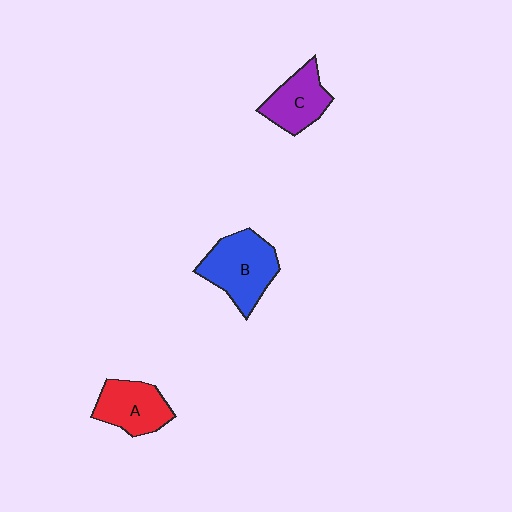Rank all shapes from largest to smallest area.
From largest to smallest: B (blue), A (red), C (purple).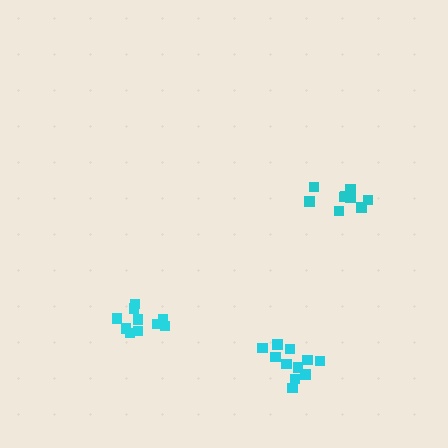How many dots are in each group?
Group 1: 10 dots, Group 2: 11 dots, Group 3: 9 dots (30 total).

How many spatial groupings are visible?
There are 3 spatial groupings.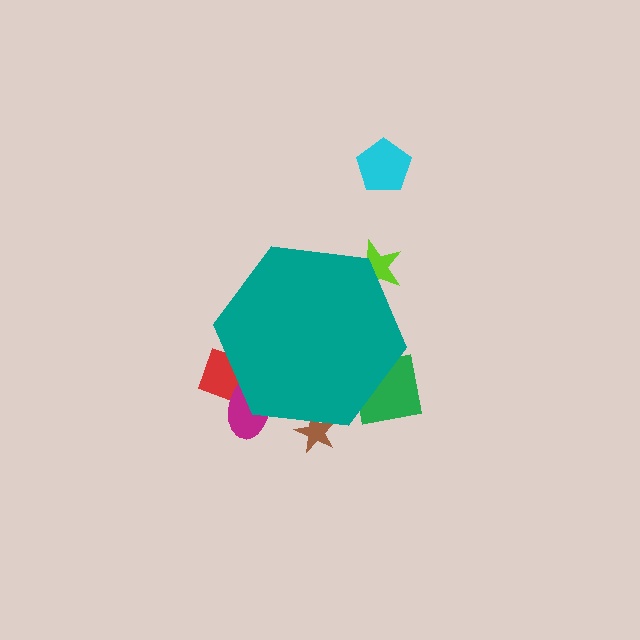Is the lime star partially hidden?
Yes, the lime star is partially hidden behind the teal hexagon.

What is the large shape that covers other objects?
A teal hexagon.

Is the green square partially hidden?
Yes, the green square is partially hidden behind the teal hexagon.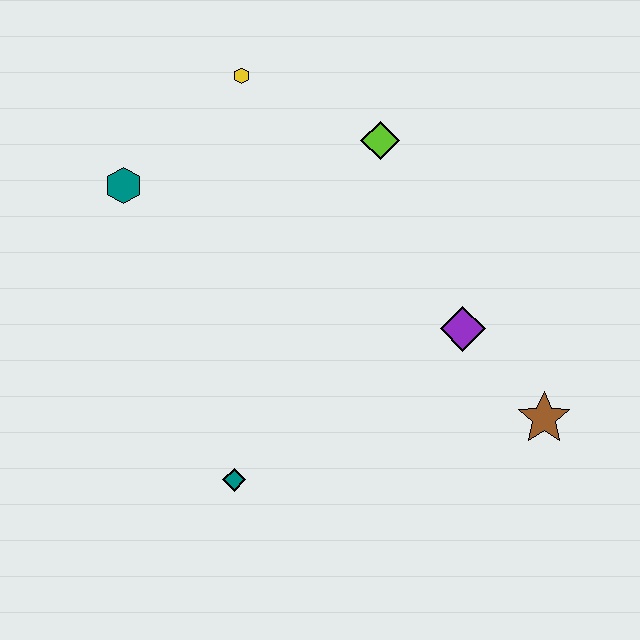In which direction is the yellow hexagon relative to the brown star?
The yellow hexagon is above the brown star.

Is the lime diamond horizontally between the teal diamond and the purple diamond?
Yes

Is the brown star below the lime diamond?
Yes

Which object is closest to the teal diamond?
The purple diamond is closest to the teal diamond.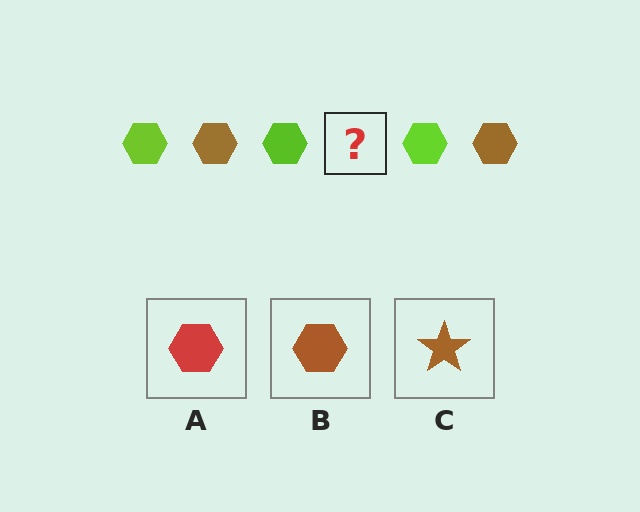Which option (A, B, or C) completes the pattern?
B.